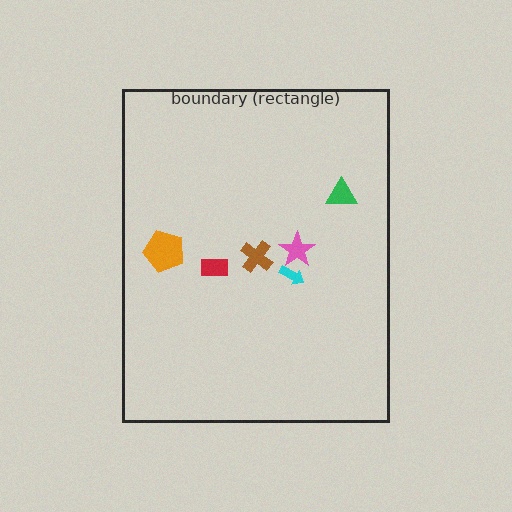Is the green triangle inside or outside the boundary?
Inside.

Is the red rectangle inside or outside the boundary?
Inside.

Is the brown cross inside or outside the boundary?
Inside.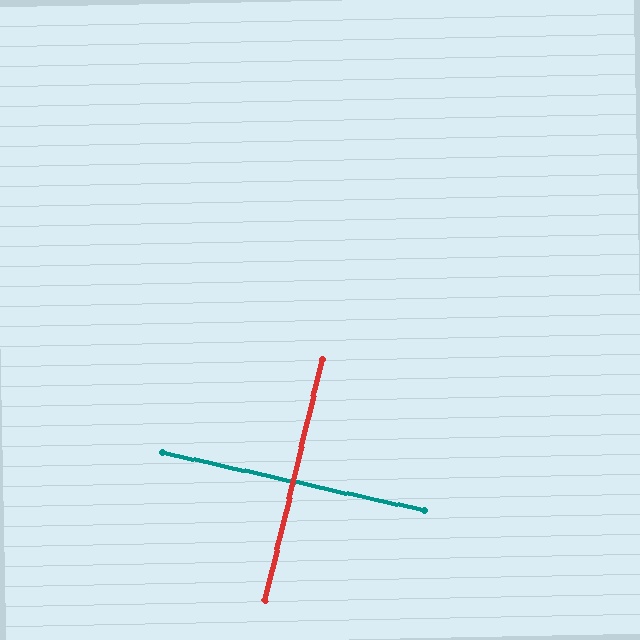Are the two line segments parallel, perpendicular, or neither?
Perpendicular — they meet at approximately 89°.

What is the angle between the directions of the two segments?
Approximately 89 degrees.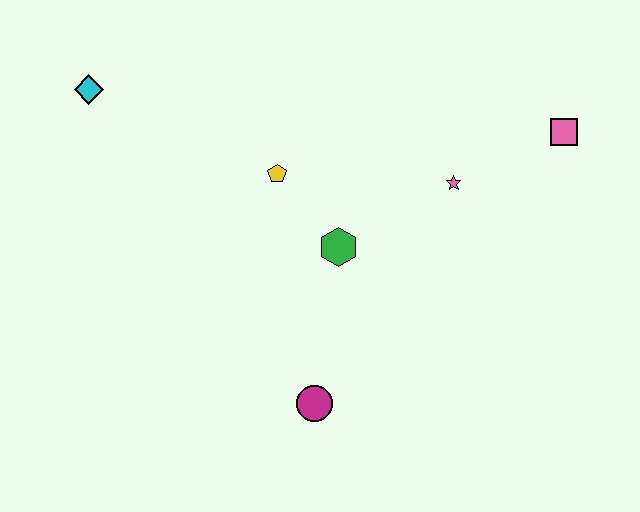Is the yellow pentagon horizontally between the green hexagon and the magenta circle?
No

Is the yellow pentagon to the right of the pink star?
No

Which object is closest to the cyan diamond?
The yellow pentagon is closest to the cyan diamond.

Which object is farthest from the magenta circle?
The cyan diamond is farthest from the magenta circle.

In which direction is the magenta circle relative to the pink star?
The magenta circle is below the pink star.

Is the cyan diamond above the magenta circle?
Yes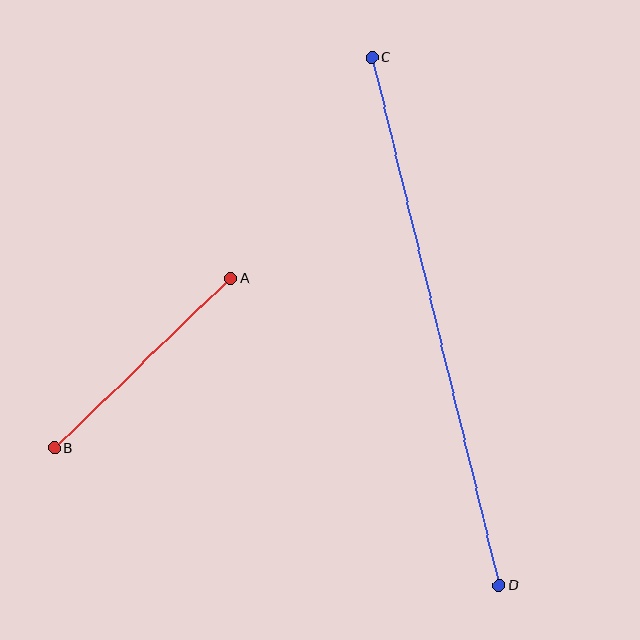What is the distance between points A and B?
The distance is approximately 244 pixels.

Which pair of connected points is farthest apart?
Points C and D are farthest apart.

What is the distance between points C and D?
The distance is approximately 543 pixels.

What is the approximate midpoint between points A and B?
The midpoint is at approximately (143, 363) pixels.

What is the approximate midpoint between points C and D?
The midpoint is at approximately (435, 321) pixels.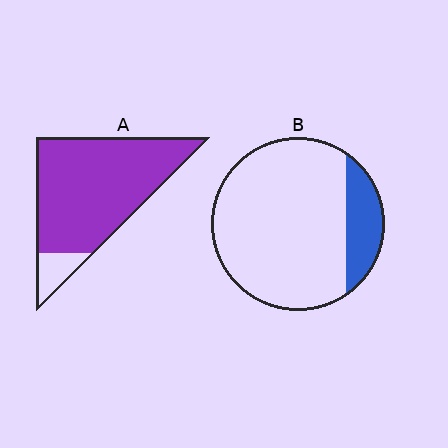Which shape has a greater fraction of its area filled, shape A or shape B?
Shape A.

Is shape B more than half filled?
No.